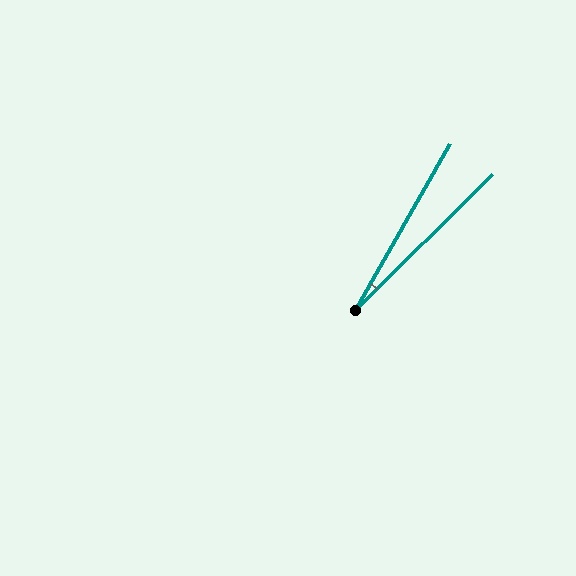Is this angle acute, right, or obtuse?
It is acute.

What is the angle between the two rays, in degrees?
Approximately 16 degrees.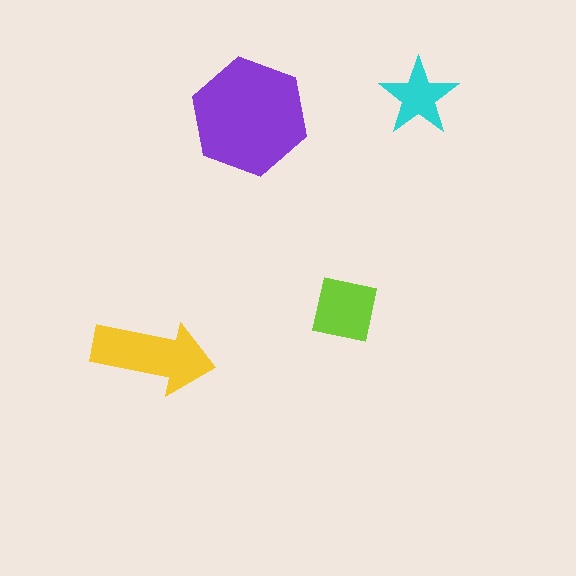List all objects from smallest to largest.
The cyan star, the lime square, the yellow arrow, the purple hexagon.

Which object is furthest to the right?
The cyan star is rightmost.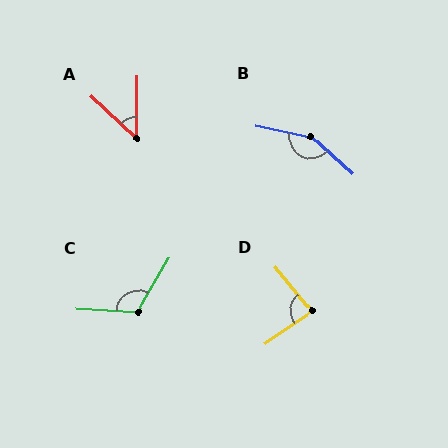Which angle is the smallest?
A, at approximately 46 degrees.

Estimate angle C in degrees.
Approximately 117 degrees.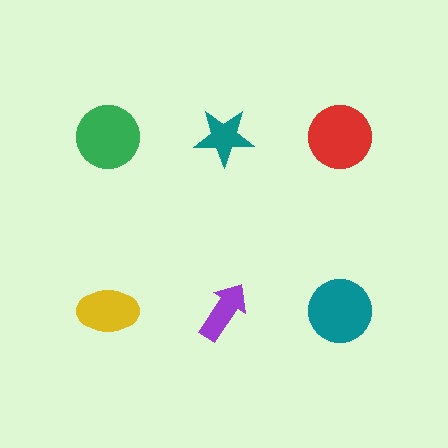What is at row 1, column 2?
A teal star.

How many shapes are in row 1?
3 shapes.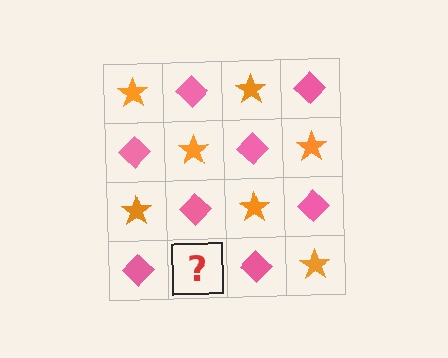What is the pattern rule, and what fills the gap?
The rule is that it alternates orange star and pink diamond in a checkerboard pattern. The gap should be filled with an orange star.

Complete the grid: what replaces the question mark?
The question mark should be replaced with an orange star.